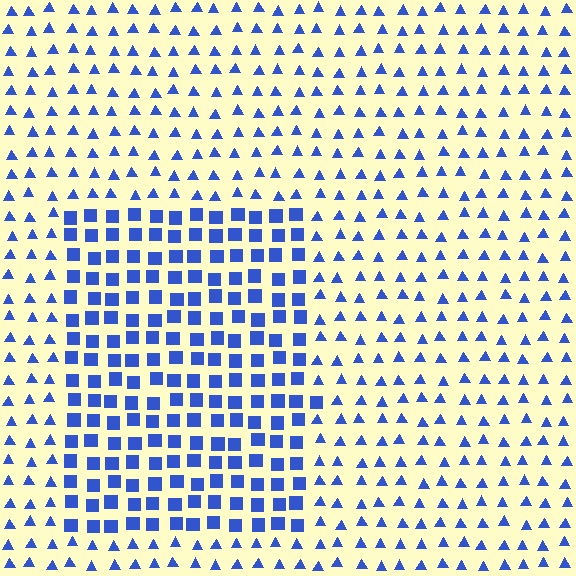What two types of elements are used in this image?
The image uses squares inside the rectangle region and triangles outside it.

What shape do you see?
I see a rectangle.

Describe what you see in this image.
The image is filled with small blue elements arranged in a uniform grid. A rectangle-shaped region contains squares, while the surrounding area contains triangles. The boundary is defined purely by the change in element shape.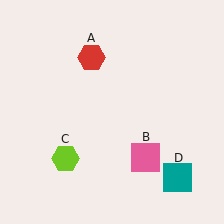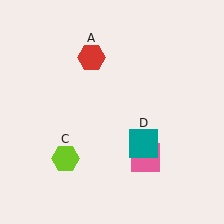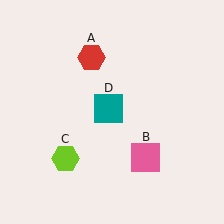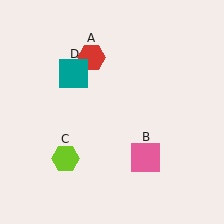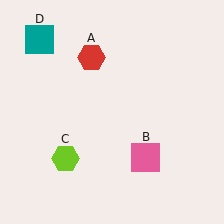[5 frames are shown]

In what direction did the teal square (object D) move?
The teal square (object D) moved up and to the left.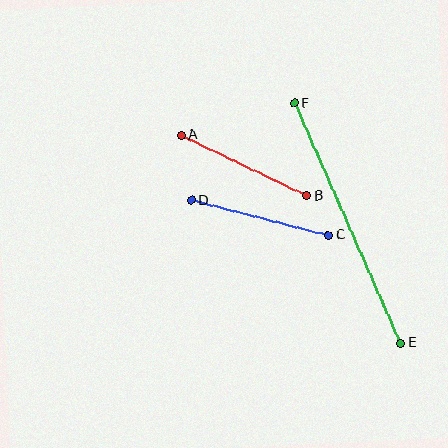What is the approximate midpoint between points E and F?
The midpoint is at approximately (348, 223) pixels.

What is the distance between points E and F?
The distance is approximately 262 pixels.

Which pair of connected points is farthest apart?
Points E and F are farthest apart.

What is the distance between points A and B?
The distance is approximately 139 pixels.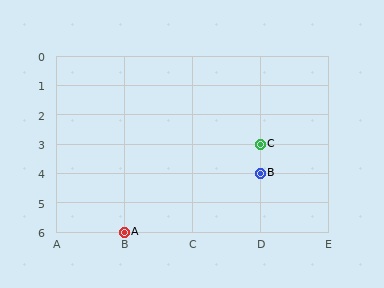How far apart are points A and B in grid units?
Points A and B are 2 columns and 2 rows apart (about 2.8 grid units diagonally).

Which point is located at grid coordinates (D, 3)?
Point C is at (D, 3).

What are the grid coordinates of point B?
Point B is at grid coordinates (D, 4).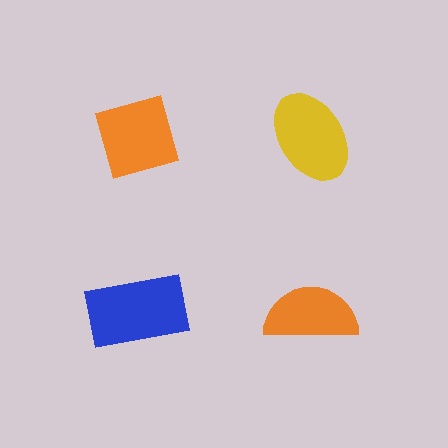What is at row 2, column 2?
An orange semicircle.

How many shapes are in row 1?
2 shapes.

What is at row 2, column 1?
A blue rectangle.